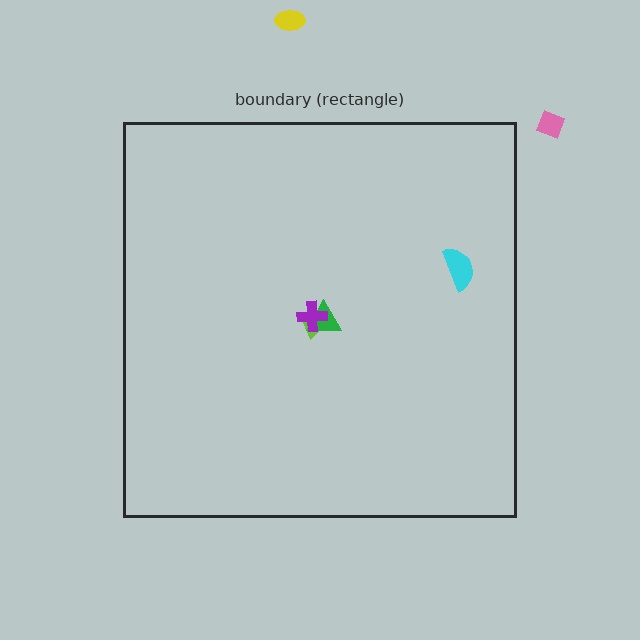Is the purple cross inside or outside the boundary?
Inside.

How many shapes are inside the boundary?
4 inside, 2 outside.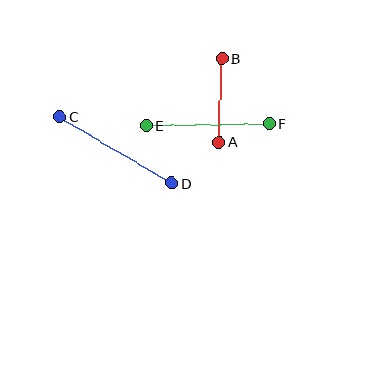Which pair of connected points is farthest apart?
Points C and D are farthest apart.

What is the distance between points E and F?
The distance is approximately 123 pixels.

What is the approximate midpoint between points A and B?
The midpoint is at approximately (220, 100) pixels.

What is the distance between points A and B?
The distance is approximately 84 pixels.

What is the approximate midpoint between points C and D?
The midpoint is at approximately (116, 150) pixels.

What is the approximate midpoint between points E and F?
The midpoint is at approximately (207, 124) pixels.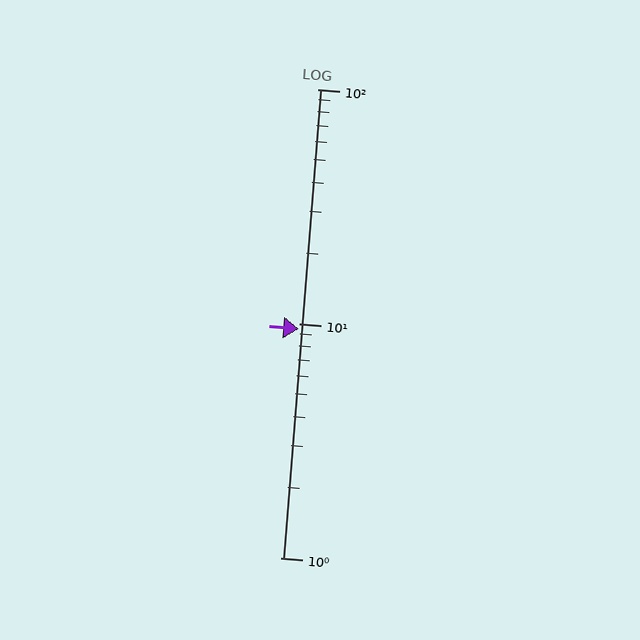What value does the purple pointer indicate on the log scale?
The pointer indicates approximately 9.5.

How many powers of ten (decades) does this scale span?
The scale spans 2 decades, from 1 to 100.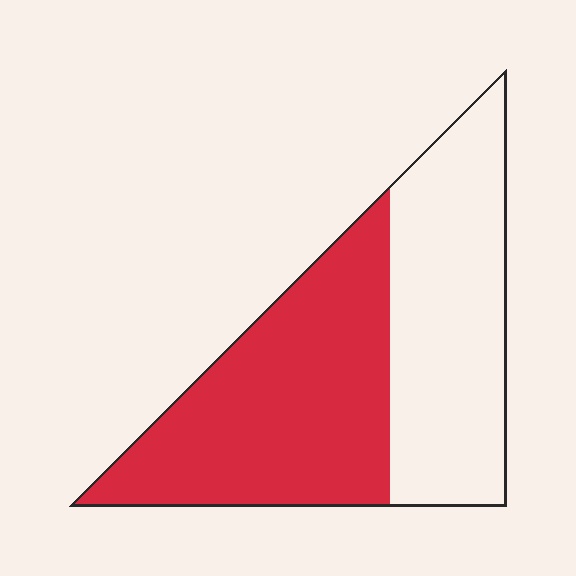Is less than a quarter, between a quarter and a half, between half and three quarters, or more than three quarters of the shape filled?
Between half and three quarters.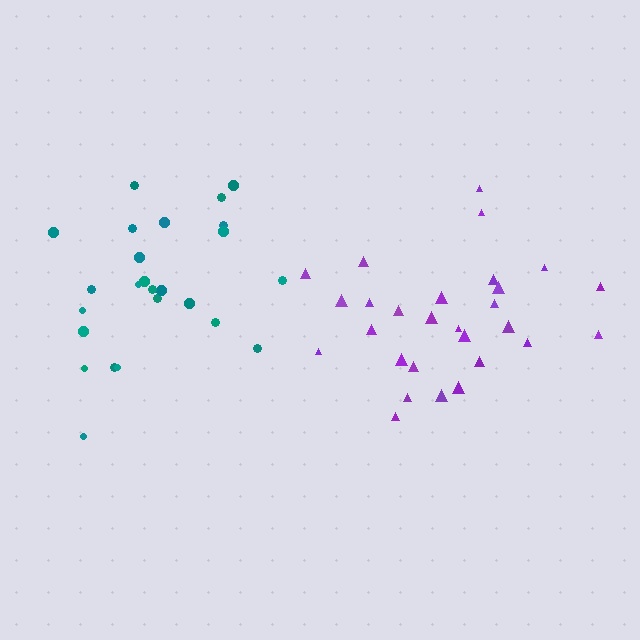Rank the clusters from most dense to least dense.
teal, purple.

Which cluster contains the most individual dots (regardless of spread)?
Purple (28).